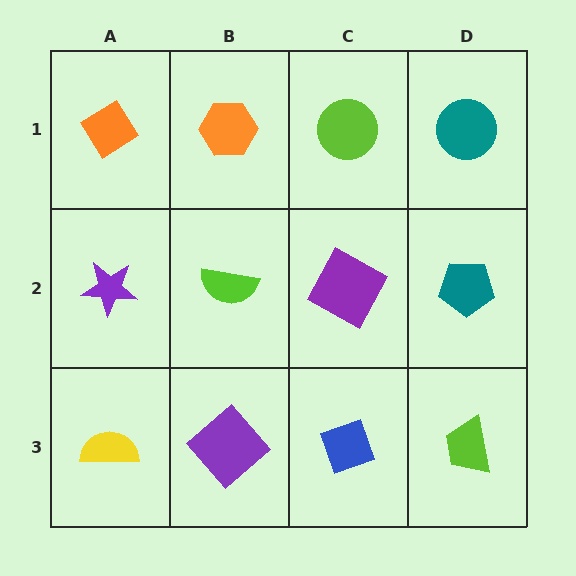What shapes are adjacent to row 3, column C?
A purple square (row 2, column C), a purple diamond (row 3, column B), a lime trapezoid (row 3, column D).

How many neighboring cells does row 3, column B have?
3.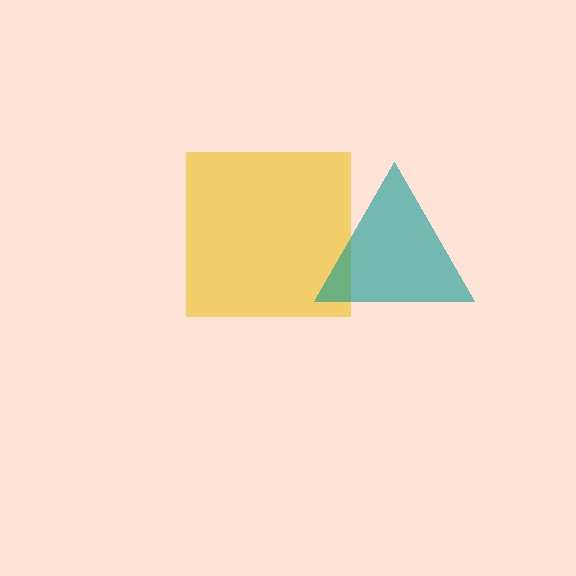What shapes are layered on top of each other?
The layered shapes are: a yellow square, a teal triangle.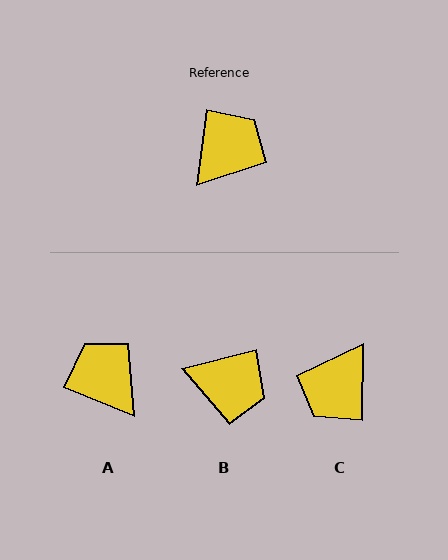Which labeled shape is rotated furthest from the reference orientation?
C, about 173 degrees away.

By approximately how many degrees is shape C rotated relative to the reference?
Approximately 173 degrees clockwise.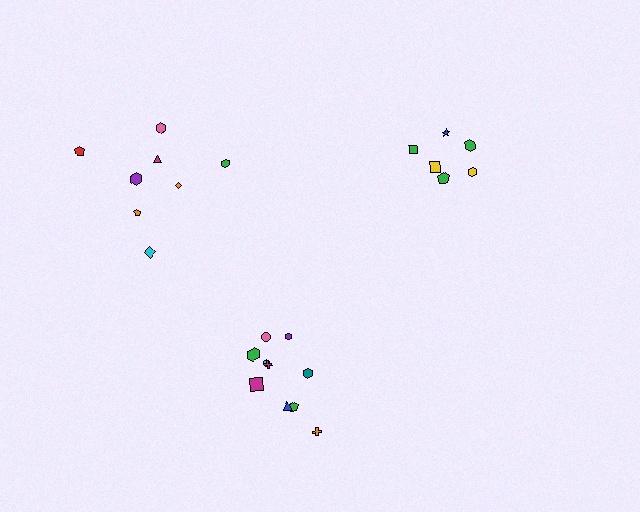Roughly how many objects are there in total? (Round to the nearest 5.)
Roughly 25 objects in total.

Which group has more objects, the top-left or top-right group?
The top-left group.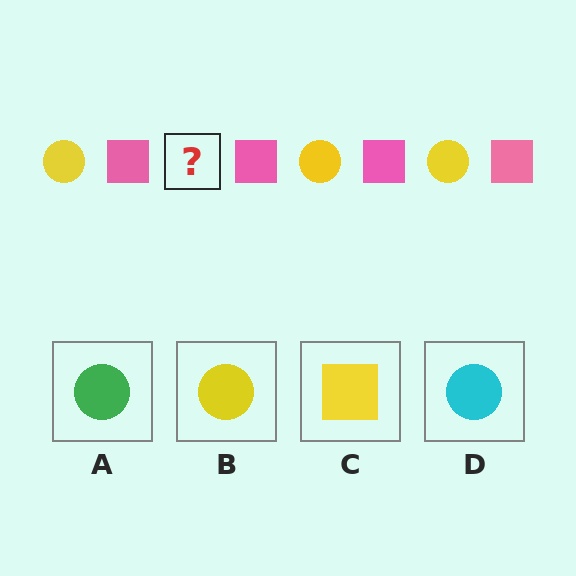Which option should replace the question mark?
Option B.